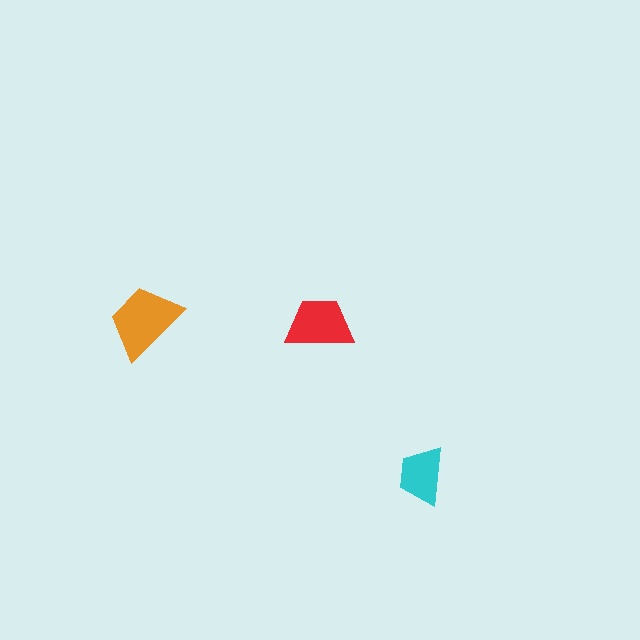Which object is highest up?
The orange trapezoid is topmost.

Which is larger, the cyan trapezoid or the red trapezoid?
The red one.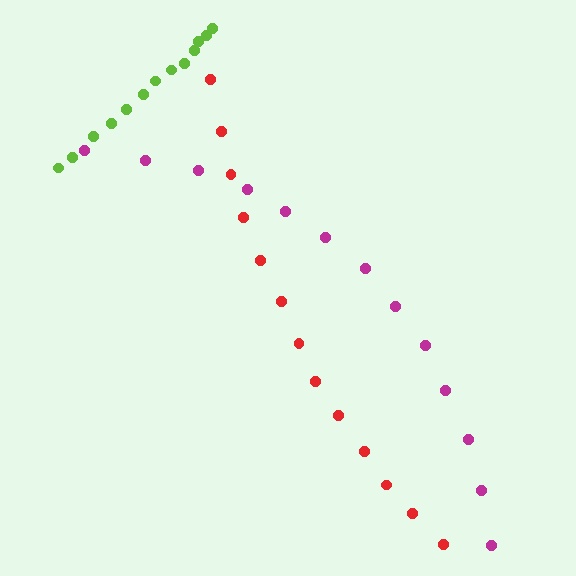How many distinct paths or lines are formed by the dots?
There are 3 distinct paths.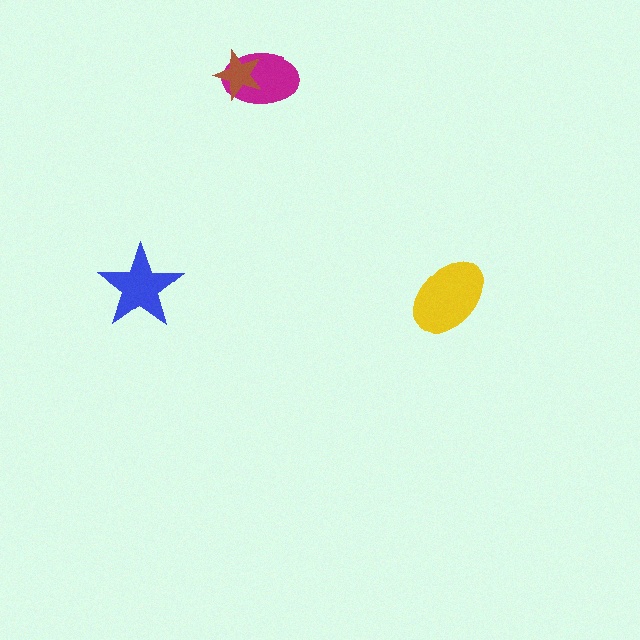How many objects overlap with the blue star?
0 objects overlap with the blue star.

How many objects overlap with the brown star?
1 object overlaps with the brown star.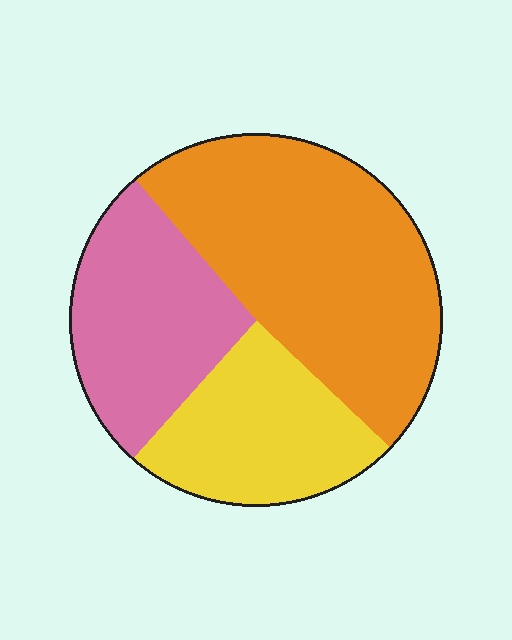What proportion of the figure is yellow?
Yellow covers about 25% of the figure.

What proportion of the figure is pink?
Pink covers 27% of the figure.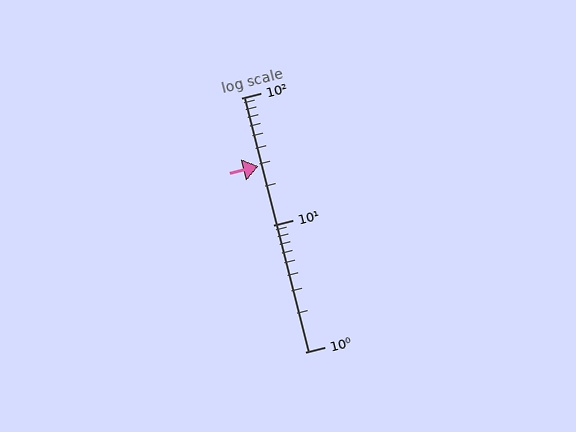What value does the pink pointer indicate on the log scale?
The pointer indicates approximately 29.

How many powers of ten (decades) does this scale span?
The scale spans 2 decades, from 1 to 100.